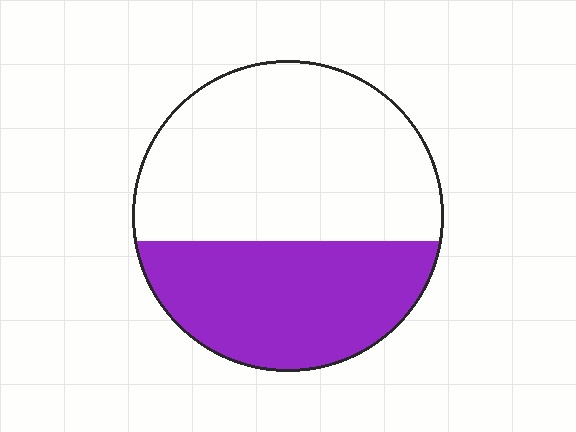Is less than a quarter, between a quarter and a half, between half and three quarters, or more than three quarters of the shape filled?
Between a quarter and a half.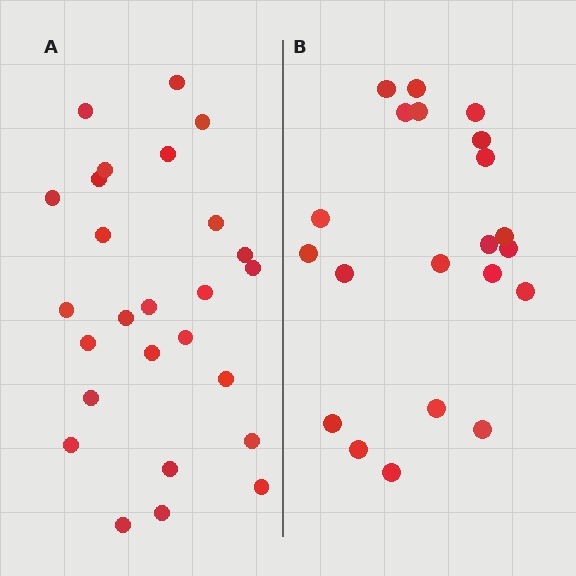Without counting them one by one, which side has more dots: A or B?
Region A (the left region) has more dots.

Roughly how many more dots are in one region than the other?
Region A has about 5 more dots than region B.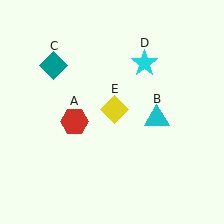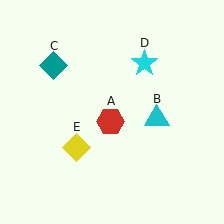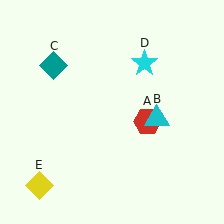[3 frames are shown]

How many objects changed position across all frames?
2 objects changed position: red hexagon (object A), yellow diamond (object E).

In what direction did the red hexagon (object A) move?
The red hexagon (object A) moved right.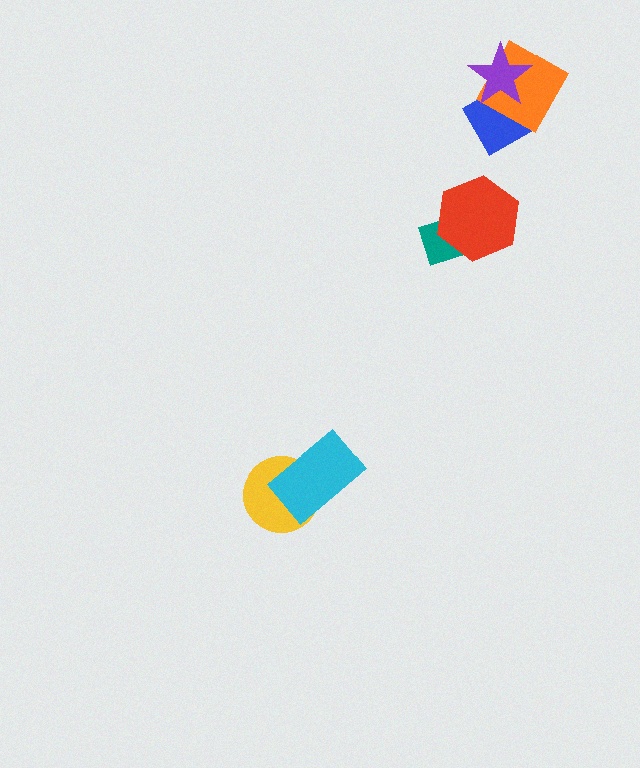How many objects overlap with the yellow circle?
1 object overlaps with the yellow circle.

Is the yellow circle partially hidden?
Yes, it is partially covered by another shape.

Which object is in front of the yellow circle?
The cyan rectangle is in front of the yellow circle.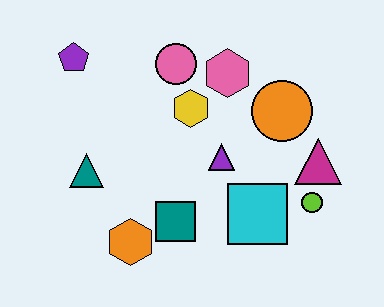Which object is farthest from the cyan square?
The purple pentagon is farthest from the cyan square.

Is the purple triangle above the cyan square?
Yes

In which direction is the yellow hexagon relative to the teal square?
The yellow hexagon is above the teal square.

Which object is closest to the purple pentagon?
The pink circle is closest to the purple pentagon.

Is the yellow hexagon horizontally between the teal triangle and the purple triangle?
Yes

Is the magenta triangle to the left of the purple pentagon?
No